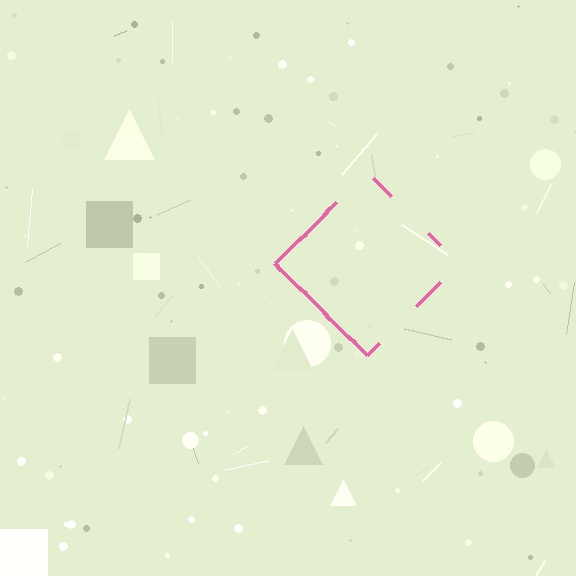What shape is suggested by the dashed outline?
The dashed outline suggests a diamond.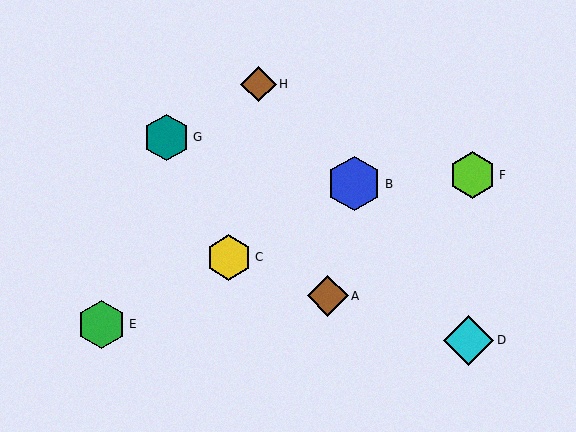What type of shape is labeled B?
Shape B is a blue hexagon.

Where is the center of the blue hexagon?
The center of the blue hexagon is at (354, 184).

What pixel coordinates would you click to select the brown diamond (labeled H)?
Click at (258, 84) to select the brown diamond H.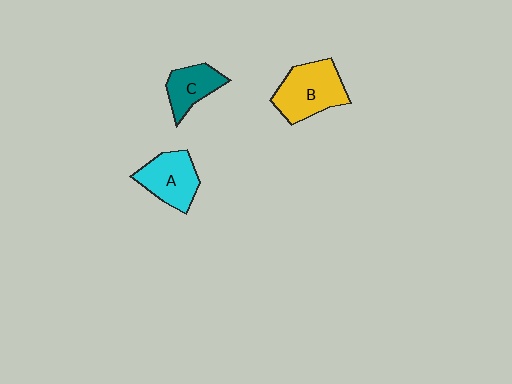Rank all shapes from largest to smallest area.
From largest to smallest: B (yellow), A (cyan), C (teal).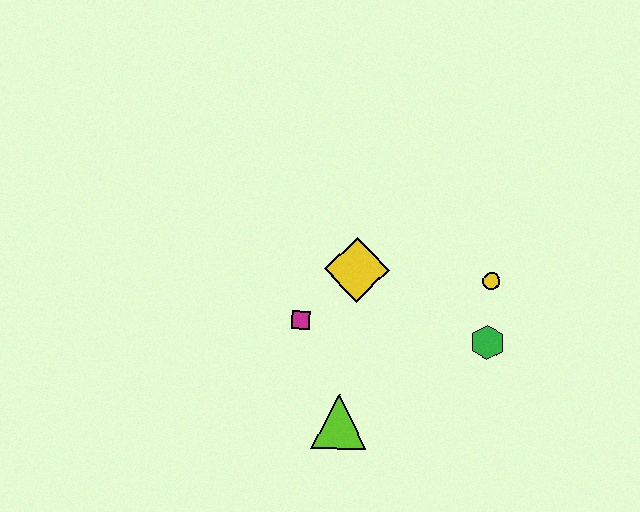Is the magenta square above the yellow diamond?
No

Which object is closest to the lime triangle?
The magenta square is closest to the lime triangle.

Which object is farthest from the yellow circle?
The lime triangle is farthest from the yellow circle.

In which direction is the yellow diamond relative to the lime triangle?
The yellow diamond is above the lime triangle.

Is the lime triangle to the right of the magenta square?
Yes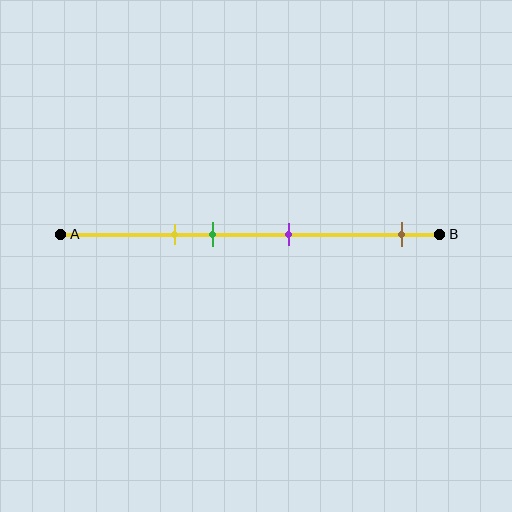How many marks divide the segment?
There are 4 marks dividing the segment.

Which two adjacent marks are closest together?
The yellow and green marks are the closest adjacent pair.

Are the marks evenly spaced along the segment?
No, the marks are not evenly spaced.